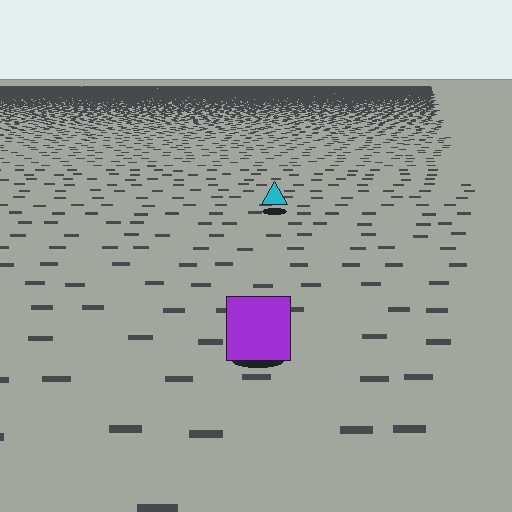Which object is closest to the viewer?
The purple square is closest. The texture marks near it are larger and more spread out.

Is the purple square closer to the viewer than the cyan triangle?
Yes. The purple square is closer — you can tell from the texture gradient: the ground texture is coarser near it.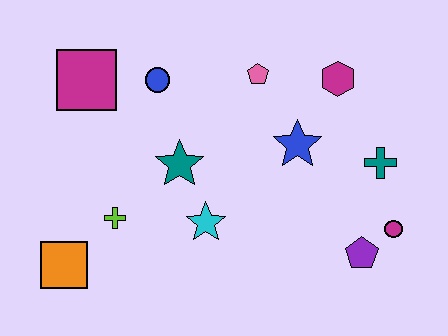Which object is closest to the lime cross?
The orange square is closest to the lime cross.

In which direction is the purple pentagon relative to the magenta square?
The purple pentagon is to the right of the magenta square.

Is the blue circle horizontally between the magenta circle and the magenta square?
Yes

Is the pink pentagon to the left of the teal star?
No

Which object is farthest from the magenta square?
The magenta circle is farthest from the magenta square.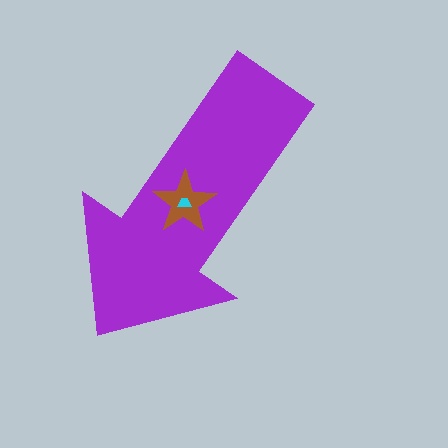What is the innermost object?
The cyan trapezoid.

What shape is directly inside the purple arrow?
The brown star.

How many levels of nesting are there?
3.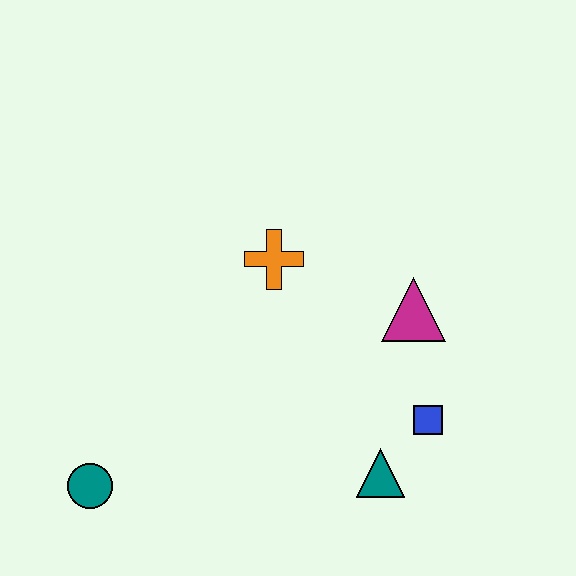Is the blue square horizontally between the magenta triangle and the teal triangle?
No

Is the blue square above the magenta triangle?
No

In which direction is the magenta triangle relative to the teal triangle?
The magenta triangle is above the teal triangle.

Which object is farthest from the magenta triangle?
The teal circle is farthest from the magenta triangle.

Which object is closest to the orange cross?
The magenta triangle is closest to the orange cross.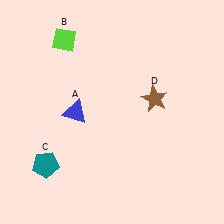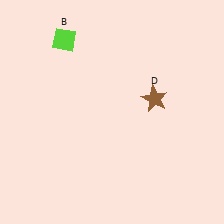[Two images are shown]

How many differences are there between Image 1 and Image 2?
There are 2 differences between the two images.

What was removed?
The teal pentagon (C), the blue triangle (A) were removed in Image 2.